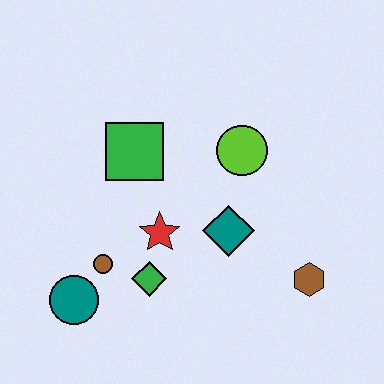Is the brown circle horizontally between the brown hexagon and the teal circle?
Yes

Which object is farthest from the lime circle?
The teal circle is farthest from the lime circle.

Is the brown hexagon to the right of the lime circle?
Yes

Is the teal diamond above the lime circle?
No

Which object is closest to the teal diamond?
The red star is closest to the teal diamond.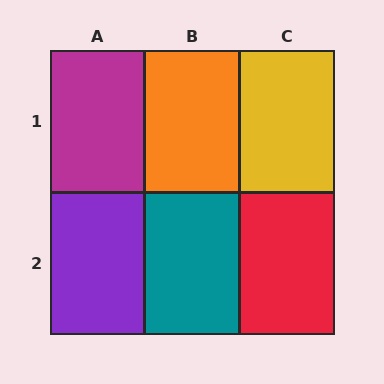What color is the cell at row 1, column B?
Orange.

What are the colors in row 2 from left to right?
Purple, teal, red.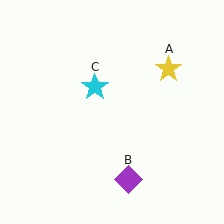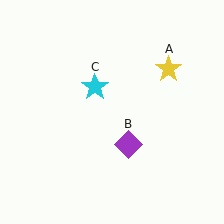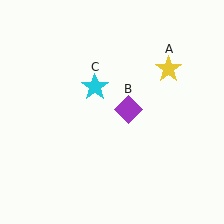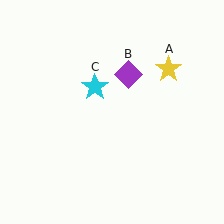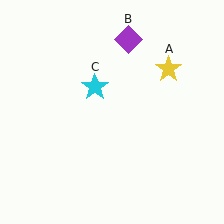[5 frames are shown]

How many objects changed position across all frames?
1 object changed position: purple diamond (object B).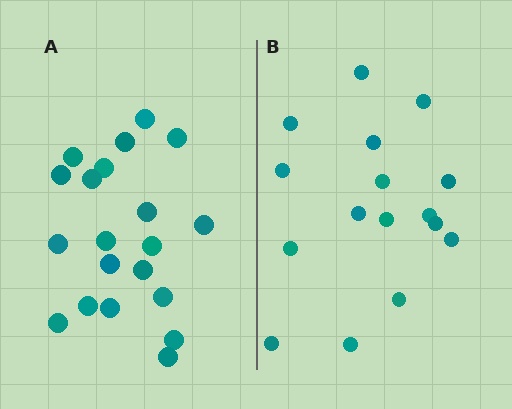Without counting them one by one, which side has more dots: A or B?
Region A (the left region) has more dots.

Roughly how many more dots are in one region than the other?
Region A has about 4 more dots than region B.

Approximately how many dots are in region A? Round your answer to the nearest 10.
About 20 dots.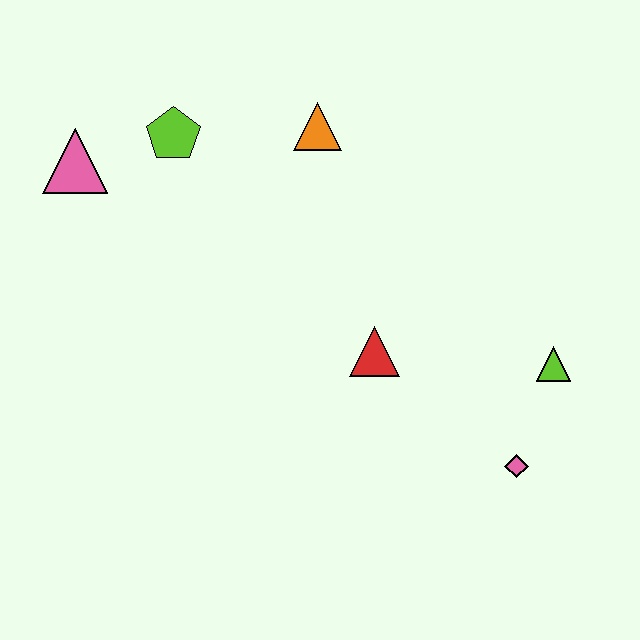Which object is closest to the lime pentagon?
The pink triangle is closest to the lime pentagon.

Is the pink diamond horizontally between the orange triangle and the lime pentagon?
No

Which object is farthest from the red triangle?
The pink triangle is farthest from the red triangle.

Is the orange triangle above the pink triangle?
Yes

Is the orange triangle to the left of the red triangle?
Yes